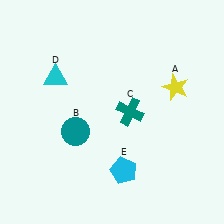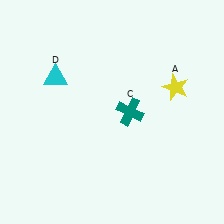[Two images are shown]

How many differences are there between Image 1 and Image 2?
There are 2 differences between the two images.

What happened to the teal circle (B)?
The teal circle (B) was removed in Image 2. It was in the bottom-left area of Image 1.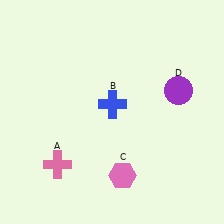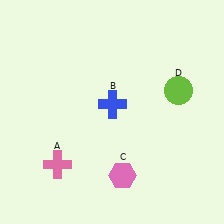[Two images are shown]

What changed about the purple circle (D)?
In Image 1, D is purple. In Image 2, it changed to lime.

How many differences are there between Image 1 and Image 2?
There is 1 difference between the two images.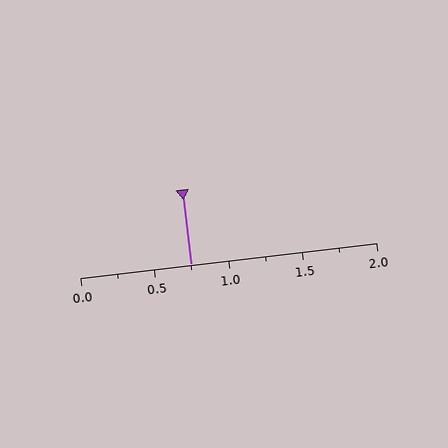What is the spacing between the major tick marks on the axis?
The major ticks are spaced 0.5 apart.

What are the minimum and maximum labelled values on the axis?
The axis runs from 0.0 to 2.0.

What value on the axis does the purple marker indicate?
The marker indicates approximately 0.75.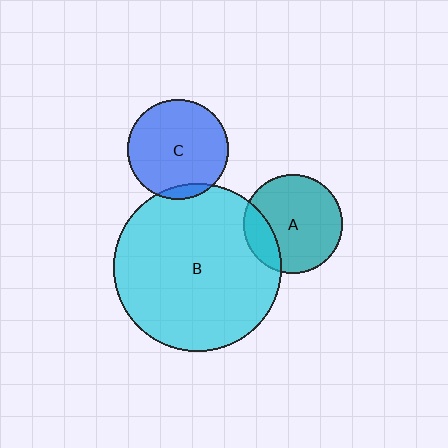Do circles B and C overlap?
Yes.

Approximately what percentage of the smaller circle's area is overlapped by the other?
Approximately 5%.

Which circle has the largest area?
Circle B (cyan).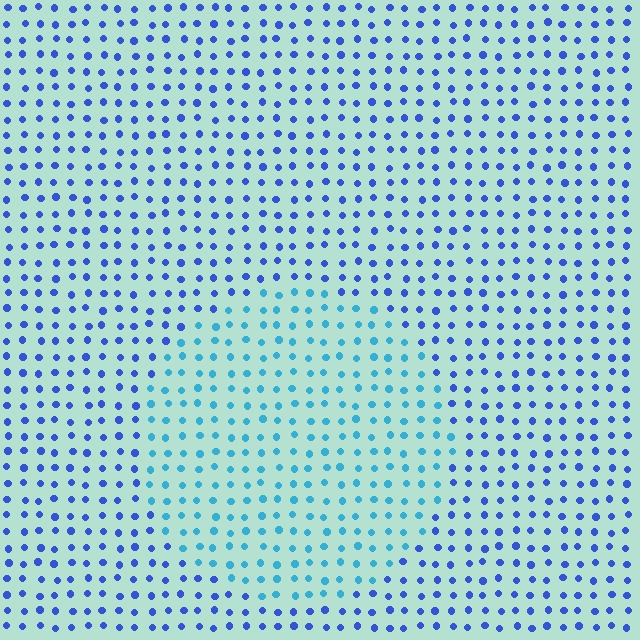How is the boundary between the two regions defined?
The boundary is defined purely by a slight shift in hue (about 34 degrees). Spacing, size, and orientation are identical on both sides.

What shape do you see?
I see a circle.